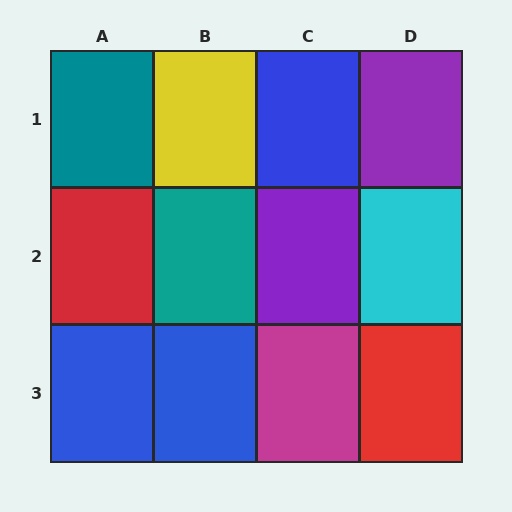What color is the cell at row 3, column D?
Red.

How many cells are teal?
2 cells are teal.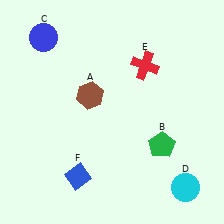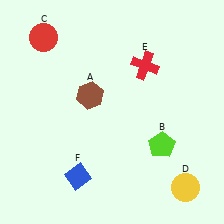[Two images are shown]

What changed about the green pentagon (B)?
In Image 1, B is green. In Image 2, it changed to lime.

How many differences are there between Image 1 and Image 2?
There are 3 differences between the two images.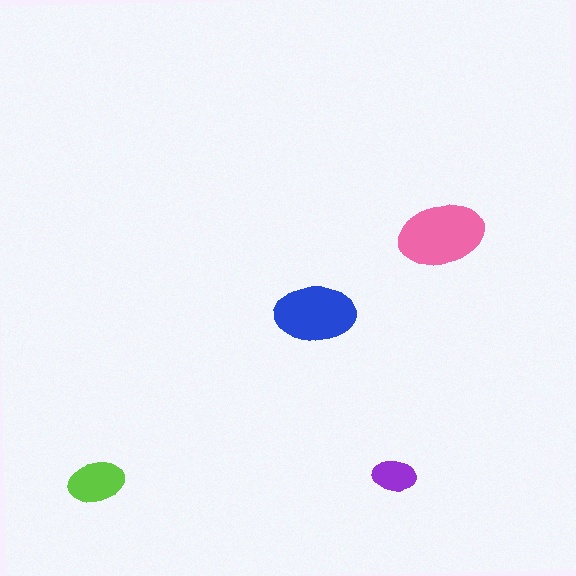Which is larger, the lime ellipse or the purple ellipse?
The lime one.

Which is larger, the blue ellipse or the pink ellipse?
The pink one.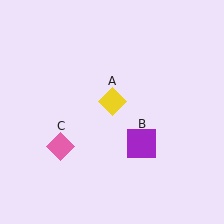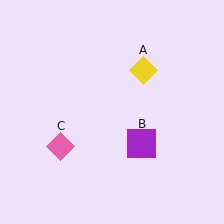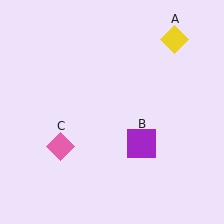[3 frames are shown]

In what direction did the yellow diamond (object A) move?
The yellow diamond (object A) moved up and to the right.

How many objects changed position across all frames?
1 object changed position: yellow diamond (object A).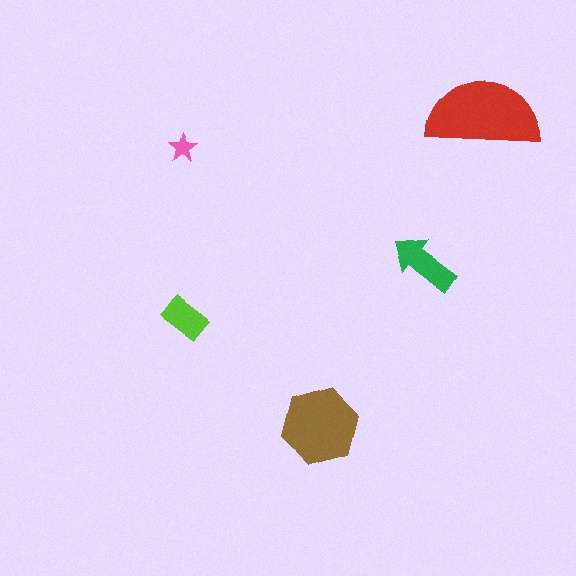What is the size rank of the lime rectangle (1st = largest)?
4th.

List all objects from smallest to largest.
The pink star, the lime rectangle, the green arrow, the brown hexagon, the red semicircle.